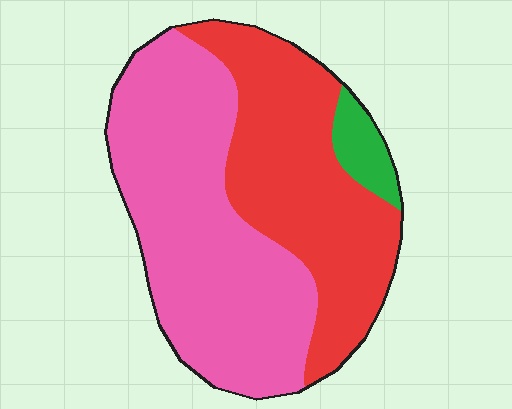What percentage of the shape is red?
Red covers around 40% of the shape.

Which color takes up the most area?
Pink, at roughly 55%.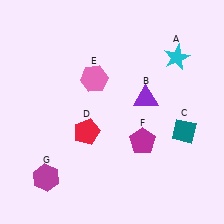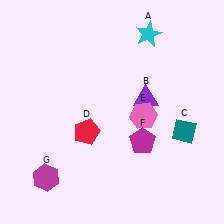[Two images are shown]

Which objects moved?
The objects that moved are: the cyan star (A), the pink hexagon (E).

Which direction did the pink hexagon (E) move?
The pink hexagon (E) moved right.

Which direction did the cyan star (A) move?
The cyan star (A) moved left.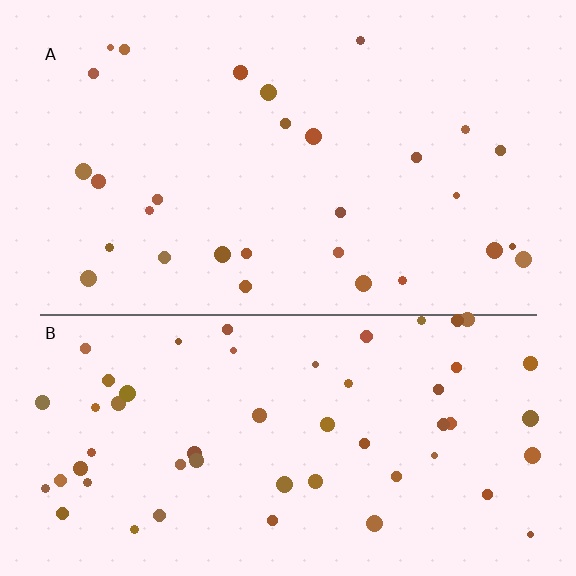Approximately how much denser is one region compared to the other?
Approximately 1.9× — region B over region A.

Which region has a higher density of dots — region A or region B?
B (the bottom).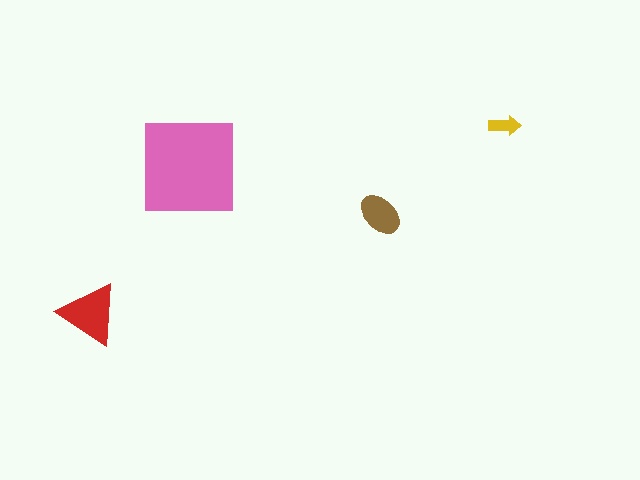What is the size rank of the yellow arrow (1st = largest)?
4th.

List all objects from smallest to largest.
The yellow arrow, the brown ellipse, the red triangle, the pink square.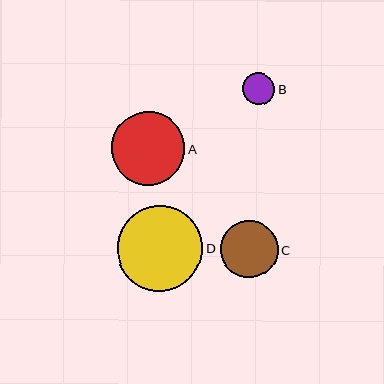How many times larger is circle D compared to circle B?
Circle D is approximately 2.6 times the size of circle B.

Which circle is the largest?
Circle D is the largest with a size of approximately 85 pixels.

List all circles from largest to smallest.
From largest to smallest: D, A, C, B.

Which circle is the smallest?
Circle B is the smallest with a size of approximately 33 pixels.